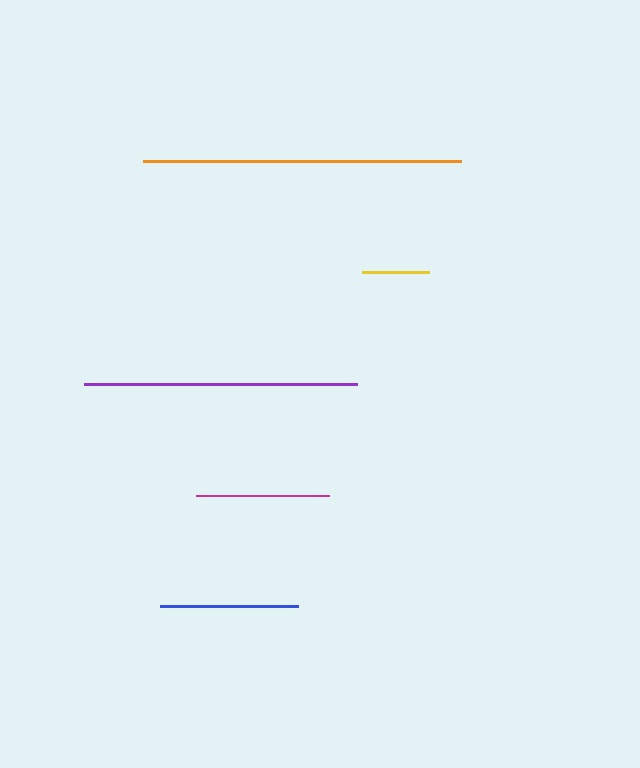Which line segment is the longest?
The orange line is the longest at approximately 318 pixels.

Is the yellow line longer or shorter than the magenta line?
The magenta line is longer than the yellow line.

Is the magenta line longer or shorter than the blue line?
The blue line is longer than the magenta line.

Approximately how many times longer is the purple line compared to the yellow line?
The purple line is approximately 4.1 times the length of the yellow line.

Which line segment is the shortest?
The yellow line is the shortest at approximately 67 pixels.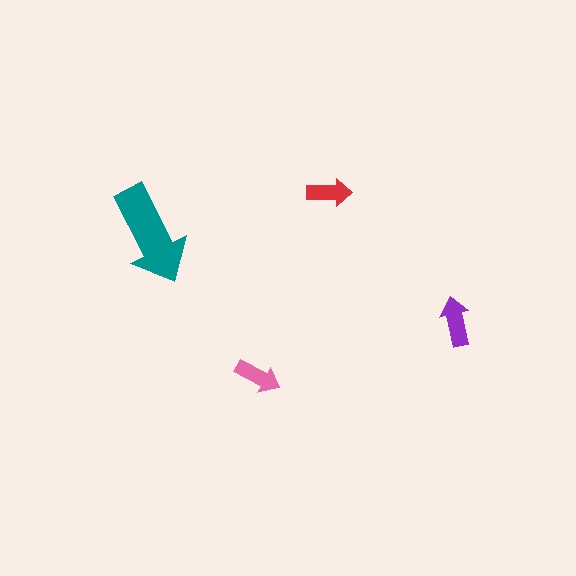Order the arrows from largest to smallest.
the teal one, the purple one, the pink one, the red one.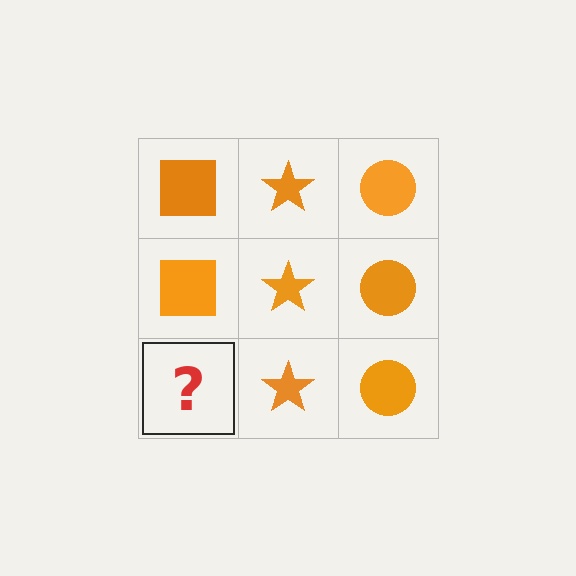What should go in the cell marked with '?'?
The missing cell should contain an orange square.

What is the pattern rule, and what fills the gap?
The rule is that each column has a consistent shape. The gap should be filled with an orange square.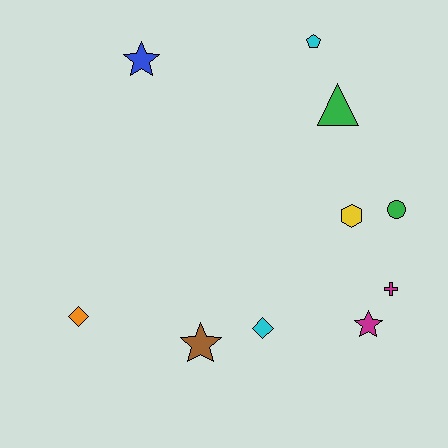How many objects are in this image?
There are 10 objects.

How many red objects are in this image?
There are no red objects.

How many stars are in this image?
There are 3 stars.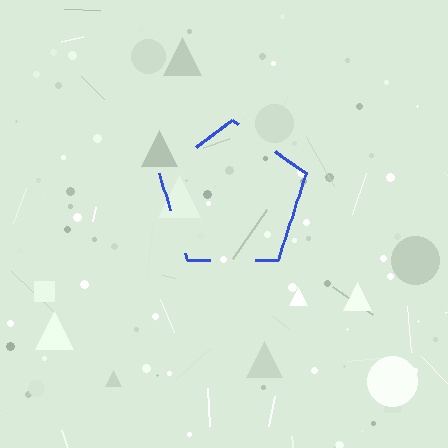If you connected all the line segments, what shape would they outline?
They would outline a pentagon.